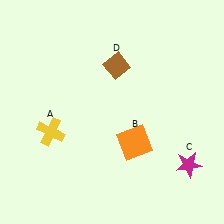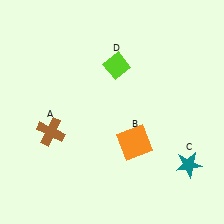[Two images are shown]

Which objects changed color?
A changed from yellow to brown. C changed from magenta to teal. D changed from brown to lime.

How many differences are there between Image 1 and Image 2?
There are 3 differences between the two images.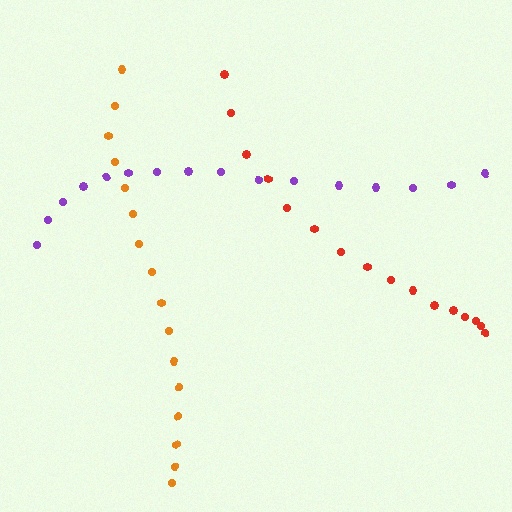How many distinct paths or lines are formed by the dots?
There are 3 distinct paths.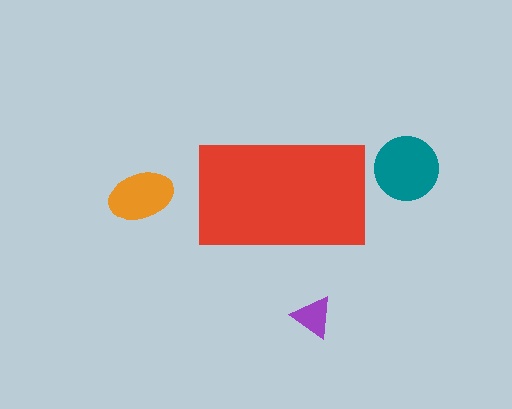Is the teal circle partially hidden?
No, the teal circle is fully visible.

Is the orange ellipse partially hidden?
No, the orange ellipse is fully visible.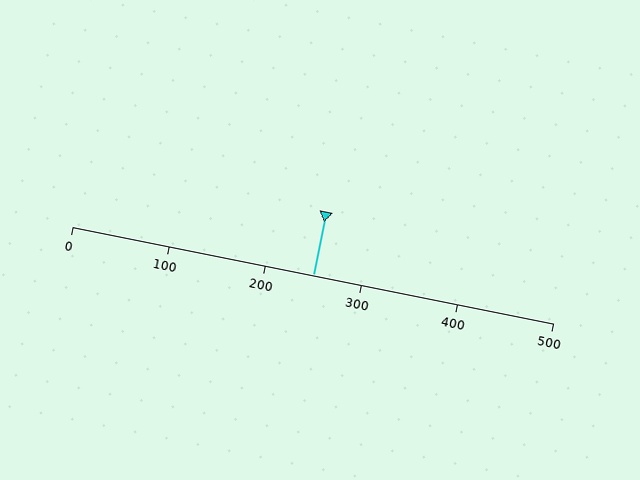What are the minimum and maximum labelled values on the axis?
The axis runs from 0 to 500.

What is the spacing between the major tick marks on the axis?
The major ticks are spaced 100 apart.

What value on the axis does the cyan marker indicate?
The marker indicates approximately 250.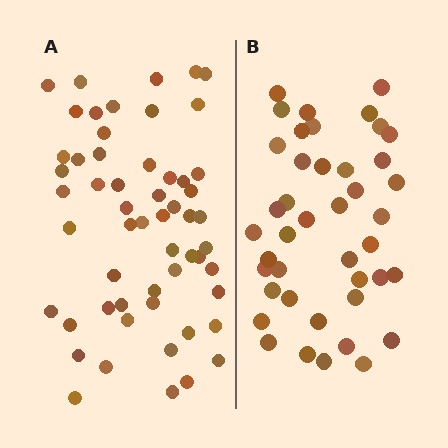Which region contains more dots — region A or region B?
Region A (the left region) has more dots.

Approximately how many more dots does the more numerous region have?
Region A has approximately 15 more dots than region B.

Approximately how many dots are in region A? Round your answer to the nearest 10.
About 60 dots. (The exact count is 56, which rounds to 60.)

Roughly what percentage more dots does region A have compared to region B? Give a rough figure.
About 35% more.